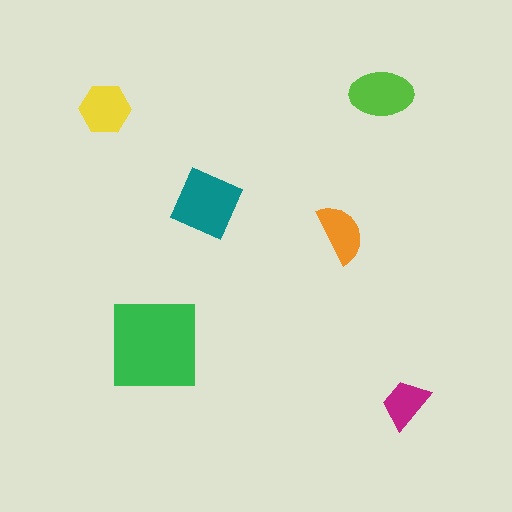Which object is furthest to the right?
The magenta trapezoid is rightmost.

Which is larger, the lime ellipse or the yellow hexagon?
The lime ellipse.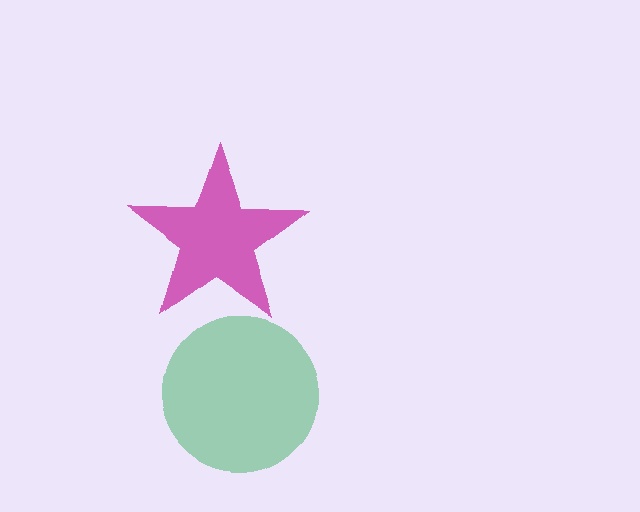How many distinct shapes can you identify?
There are 2 distinct shapes: a magenta star, a green circle.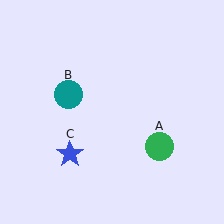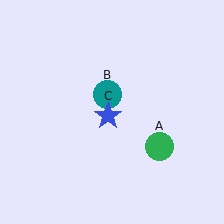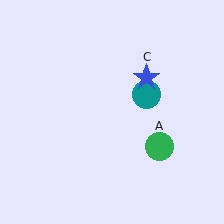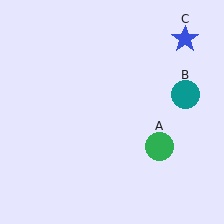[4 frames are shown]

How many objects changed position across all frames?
2 objects changed position: teal circle (object B), blue star (object C).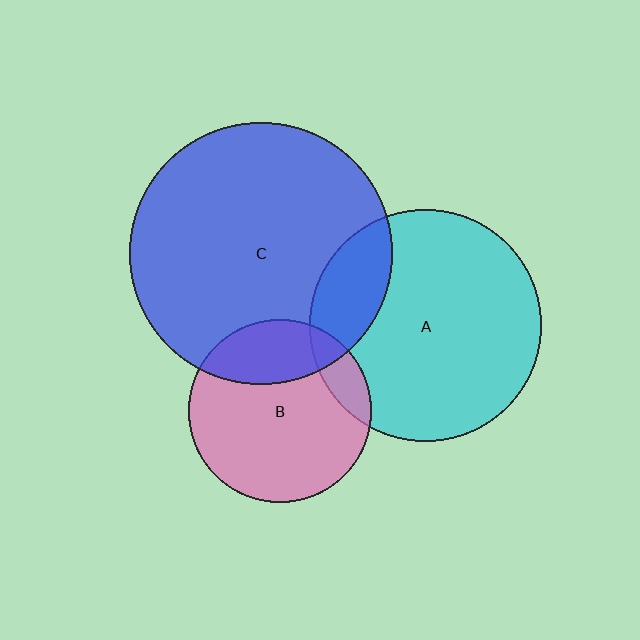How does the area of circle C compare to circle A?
Approximately 1.3 times.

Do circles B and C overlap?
Yes.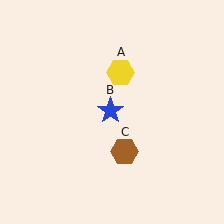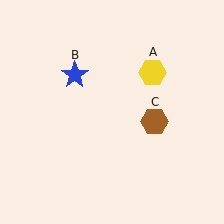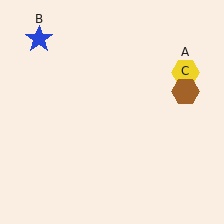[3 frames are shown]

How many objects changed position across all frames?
3 objects changed position: yellow hexagon (object A), blue star (object B), brown hexagon (object C).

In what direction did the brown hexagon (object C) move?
The brown hexagon (object C) moved up and to the right.